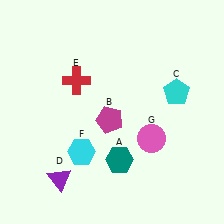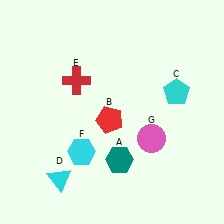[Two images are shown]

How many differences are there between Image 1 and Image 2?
There are 2 differences between the two images.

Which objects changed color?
B changed from magenta to red. D changed from purple to cyan.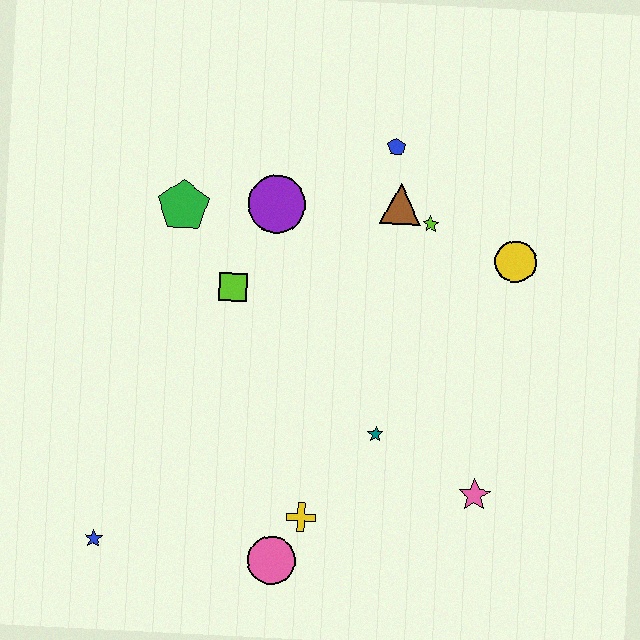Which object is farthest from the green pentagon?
The pink star is farthest from the green pentagon.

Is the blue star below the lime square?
Yes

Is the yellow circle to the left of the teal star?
No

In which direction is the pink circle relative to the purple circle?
The pink circle is below the purple circle.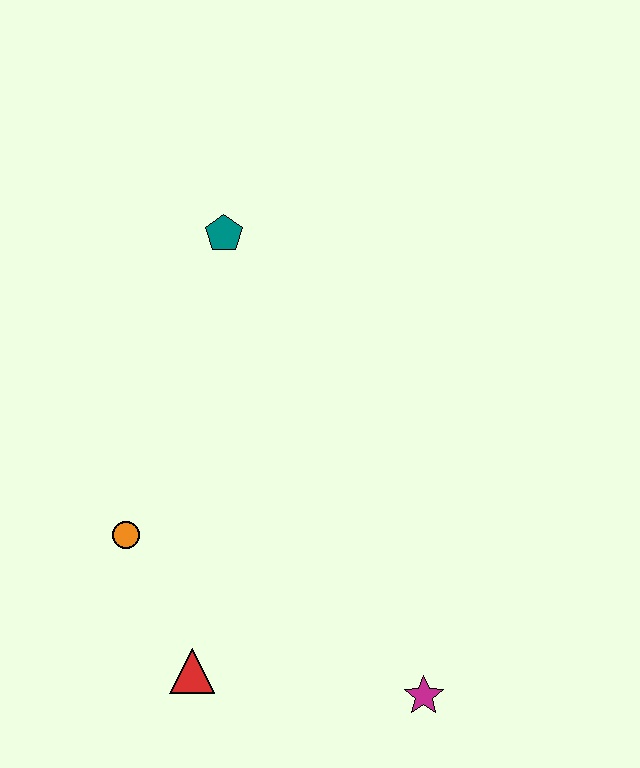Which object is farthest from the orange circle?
The magenta star is farthest from the orange circle.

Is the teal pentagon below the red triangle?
No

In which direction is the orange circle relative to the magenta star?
The orange circle is to the left of the magenta star.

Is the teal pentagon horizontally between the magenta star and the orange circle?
Yes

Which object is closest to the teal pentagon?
The orange circle is closest to the teal pentagon.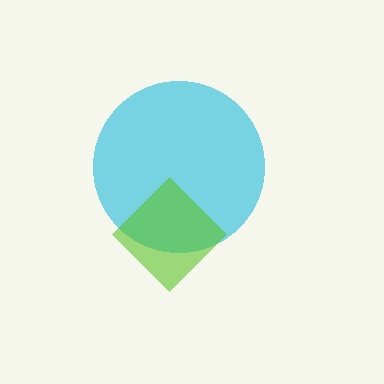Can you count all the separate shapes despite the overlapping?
Yes, there are 2 separate shapes.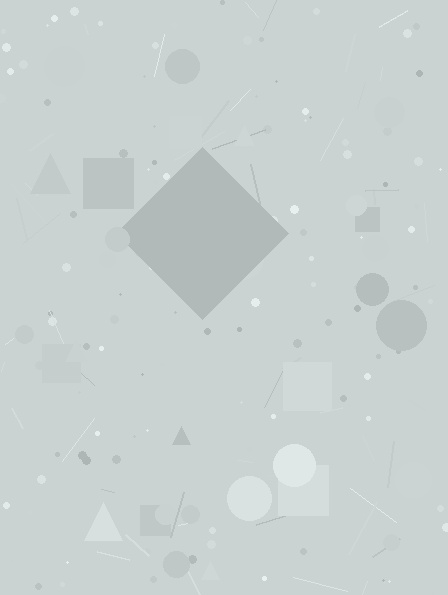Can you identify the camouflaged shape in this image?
The camouflaged shape is a diamond.